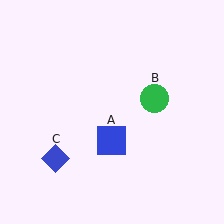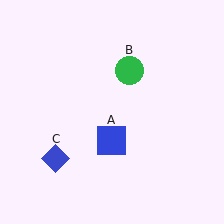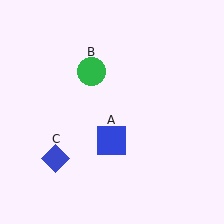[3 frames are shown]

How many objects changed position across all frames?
1 object changed position: green circle (object B).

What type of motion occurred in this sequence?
The green circle (object B) rotated counterclockwise around the center of the scene.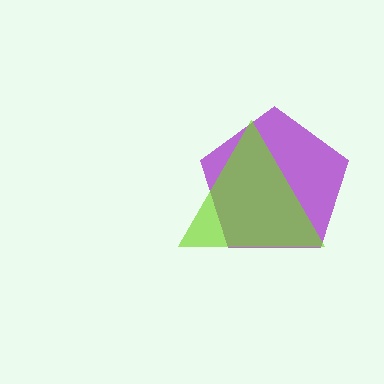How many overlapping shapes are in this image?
There are 2 overlapping shapes in the image.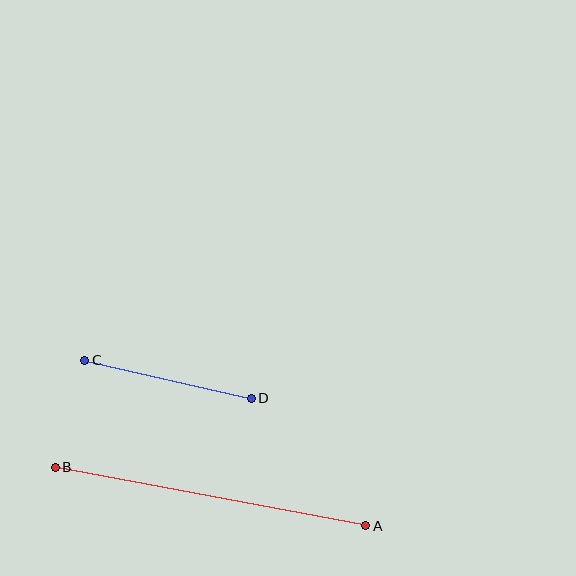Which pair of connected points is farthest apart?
Points A and B are farthest apart.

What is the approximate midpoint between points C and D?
The midpoint is at approximately (168, 379) pixels.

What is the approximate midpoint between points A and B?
The midpoint is at approximately (210, 497) pixels.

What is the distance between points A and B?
The distance is approximately 316 pixels.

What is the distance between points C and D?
The distance is approximately 170 pixels.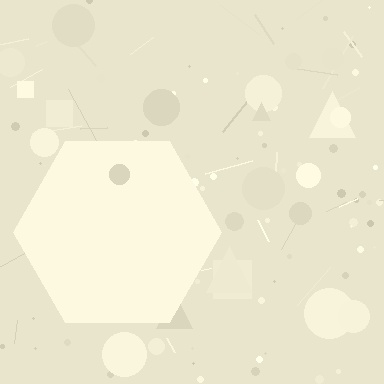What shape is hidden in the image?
A hexagon is hidden in the image.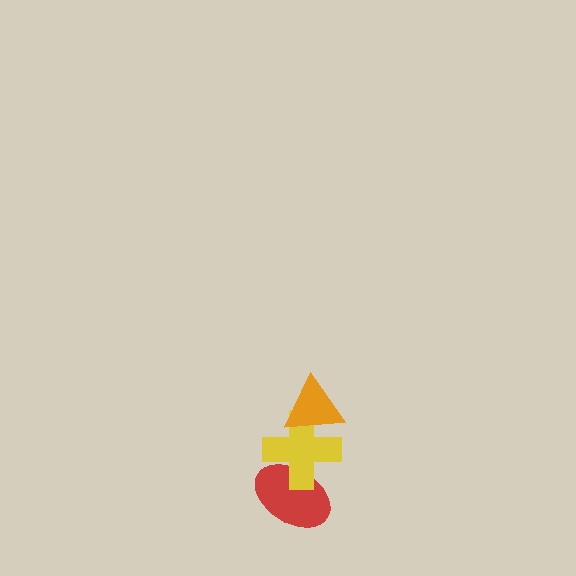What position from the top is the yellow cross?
The yellow cross is 2nd from the top.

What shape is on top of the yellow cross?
The orange triangle is on top of the yellow cross.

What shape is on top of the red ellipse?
The yellow cross is on top of the red ellipse.